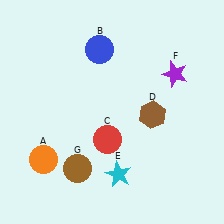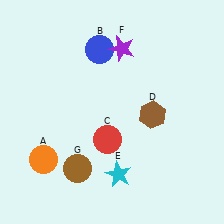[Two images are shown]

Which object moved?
The purple star (F) moved left.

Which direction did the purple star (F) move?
The purple star (F) moved left.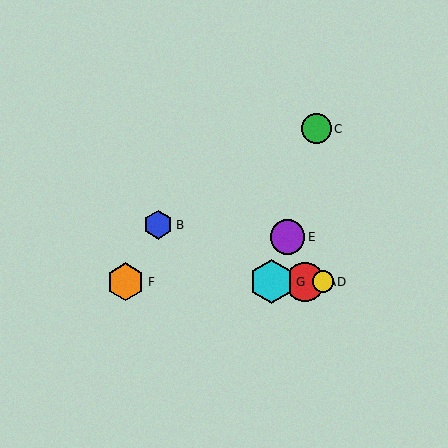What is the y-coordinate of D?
Object D is at y≈282.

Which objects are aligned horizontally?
Objects A, D, F, G are aligned horizontally.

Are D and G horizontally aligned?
Yes, both are at y≈282.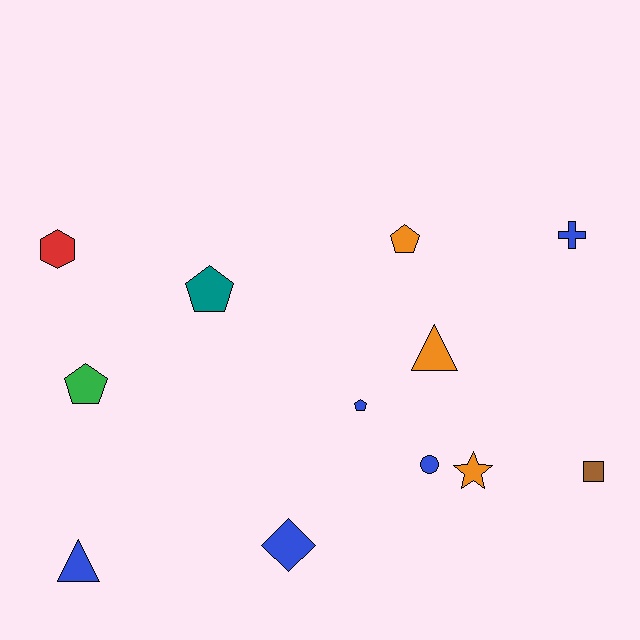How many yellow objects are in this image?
There are no yellow objects.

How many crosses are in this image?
There is 1 cross.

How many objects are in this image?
There are 12 objects.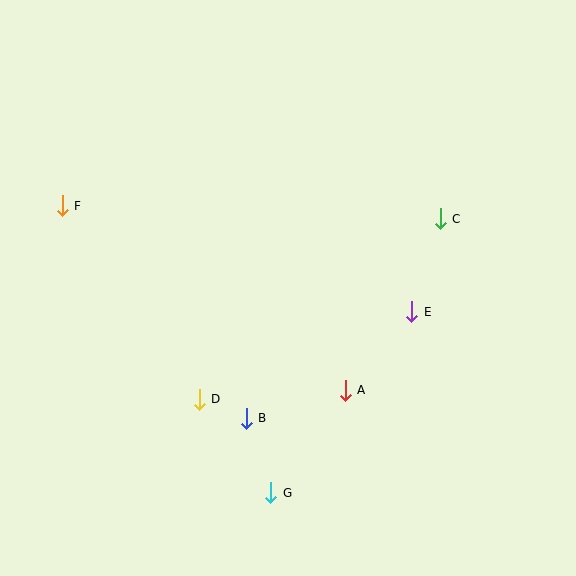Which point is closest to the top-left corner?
Point F is closest to the top-left corner.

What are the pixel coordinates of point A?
Point A is at (345, 390).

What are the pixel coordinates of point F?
Point F is at (62, 206).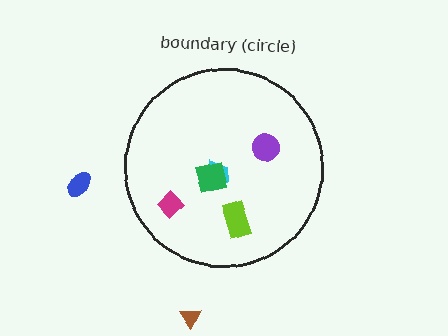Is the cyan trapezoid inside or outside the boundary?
Inside.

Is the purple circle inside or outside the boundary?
Inside.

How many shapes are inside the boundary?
5 inside, 2 outside.